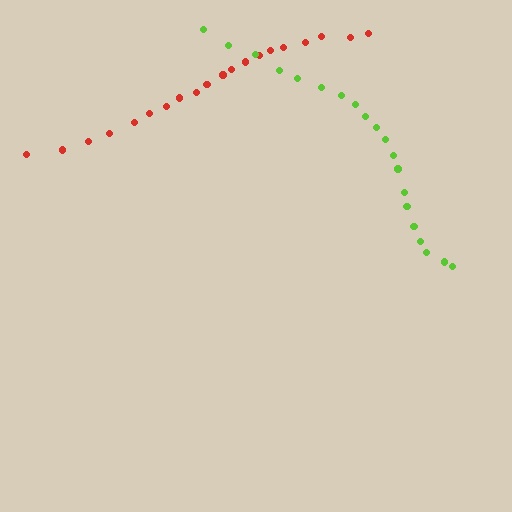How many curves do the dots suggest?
There are 2 distinct paths.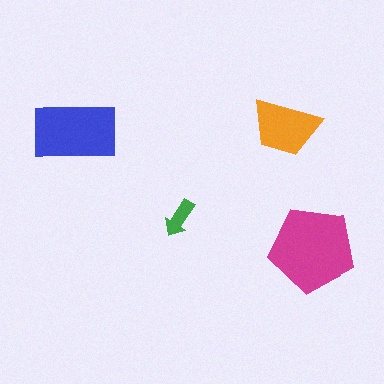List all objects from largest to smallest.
The magenta pentagon, the blue rectangle, the orange trapezoid, the green arrow.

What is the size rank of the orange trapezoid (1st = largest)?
3rd.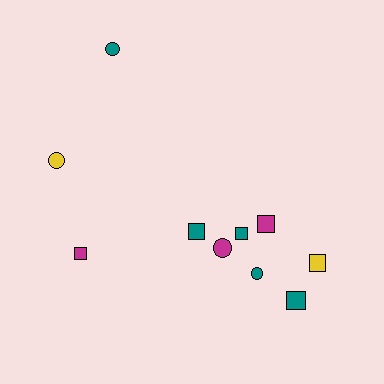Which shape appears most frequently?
Square, with 6 objects.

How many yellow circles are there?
There is 1 yellow circle.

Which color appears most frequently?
Teal, with 5 objects.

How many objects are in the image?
There are 10 objects.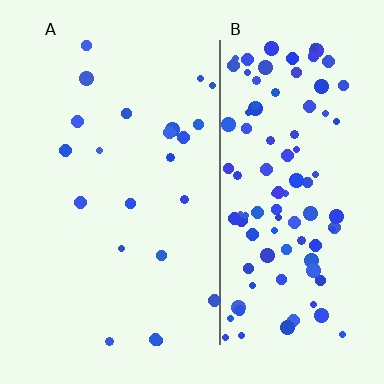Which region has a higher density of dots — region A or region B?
B (the right).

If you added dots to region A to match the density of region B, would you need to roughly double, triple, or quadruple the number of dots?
Approximately quadruple.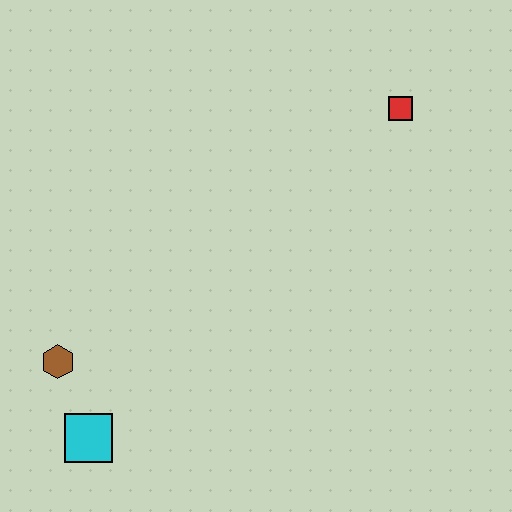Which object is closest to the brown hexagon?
The cyan square is closest to the brown hexagon.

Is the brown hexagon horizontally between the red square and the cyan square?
No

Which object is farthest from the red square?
The cyan square is farthest from the red square.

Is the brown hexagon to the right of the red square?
No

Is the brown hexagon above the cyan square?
Yes